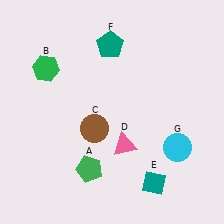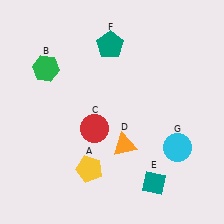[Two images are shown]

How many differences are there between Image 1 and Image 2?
There are 3 differences between the two images.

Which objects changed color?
A changed from green to yellow. C changed from brown to red. D changed from pink to orange.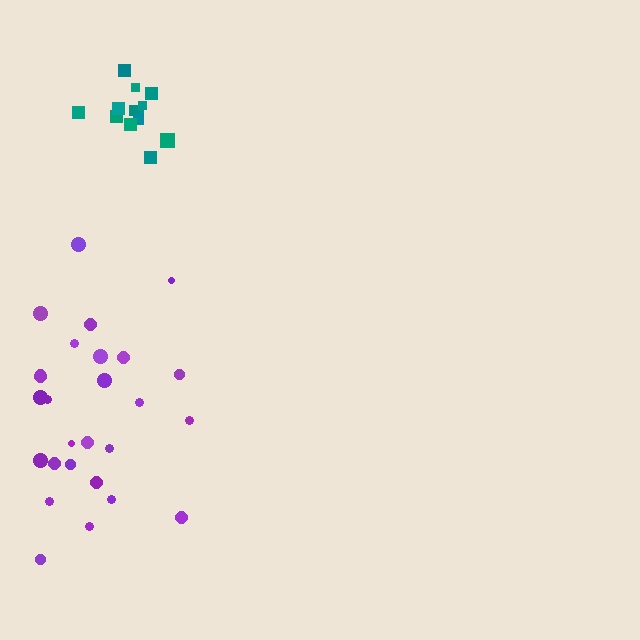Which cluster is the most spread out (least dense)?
Purple.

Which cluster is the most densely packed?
Teal.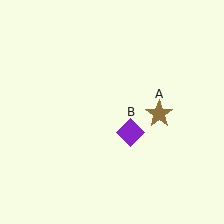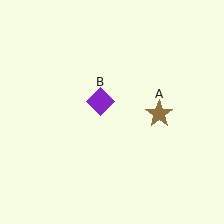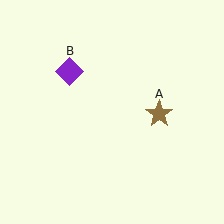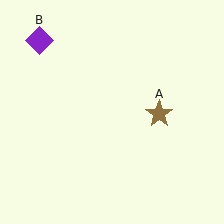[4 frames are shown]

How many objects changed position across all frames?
1 object changed position: purple diamond (object B).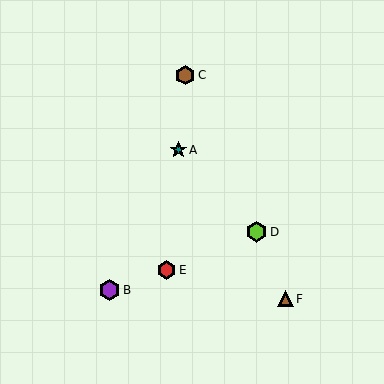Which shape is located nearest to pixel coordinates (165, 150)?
The teal star (labeled A) at (178, 150) is nearest to that location.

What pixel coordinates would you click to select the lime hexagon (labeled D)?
Click at (257, 232) to select the lime hexagon D.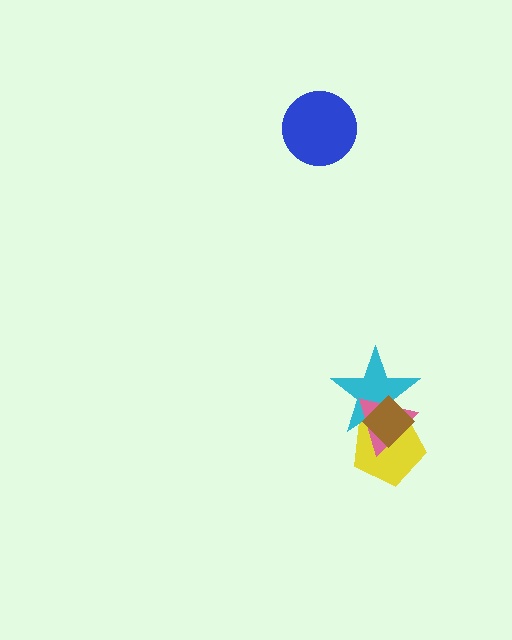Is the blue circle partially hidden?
No, no other shape covers it.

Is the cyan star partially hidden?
Yes, it is partially covered by another shape.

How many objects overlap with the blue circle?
0 objects overlap with the blue circle.